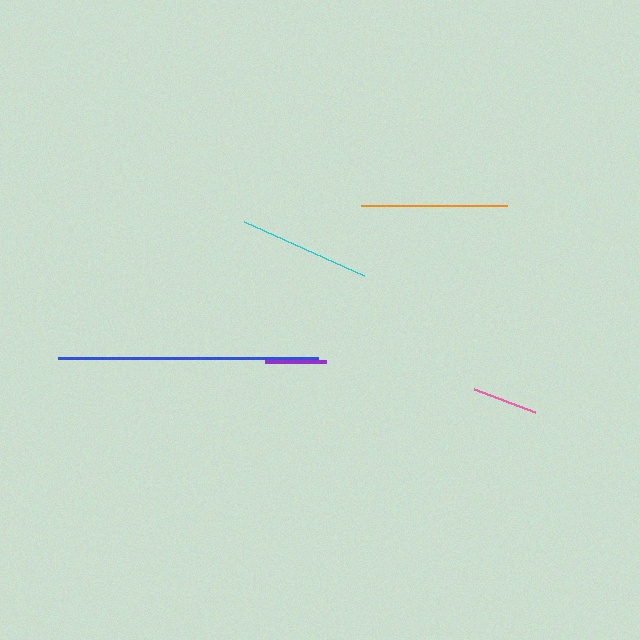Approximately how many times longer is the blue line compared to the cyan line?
The blue line is approximately 2.0 times the length of the cyan line.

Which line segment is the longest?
The blue line is the longest at approximately 260 pixels.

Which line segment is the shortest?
The purple line is the shortest at approximately 62 pixels.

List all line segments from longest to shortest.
From longest to shortest: blue, orange, cyan, pink, purple.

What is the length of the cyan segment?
The cyan segment is approximately 132 pixels long.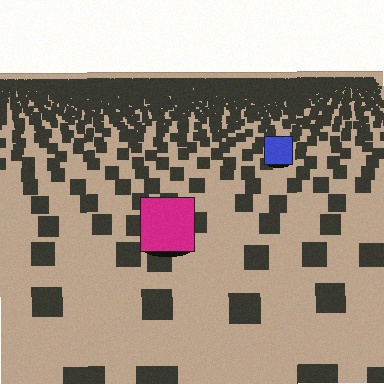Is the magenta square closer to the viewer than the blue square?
Yes. The magenta square is closer — you can tell from the texture gradient: the ground texture is coarser near it.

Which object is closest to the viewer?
The magenta square is closest. The texture marks near it are larger and more spread out.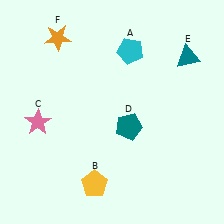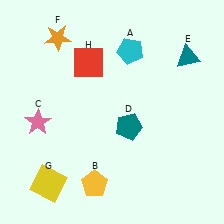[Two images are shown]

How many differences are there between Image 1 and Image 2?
There are 2 differences between the two images.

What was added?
A yellow square (G), a red square (H) were added in Image 2.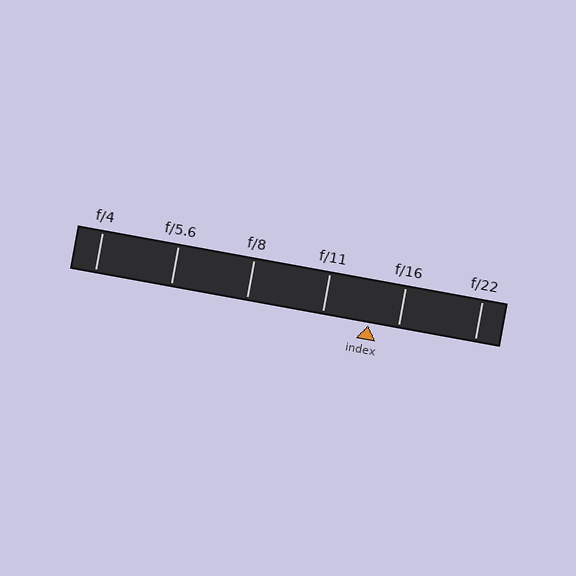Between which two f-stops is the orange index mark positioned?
The index mark is between f/11 and f/16.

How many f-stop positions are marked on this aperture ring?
There are 6 f-stop positions marked.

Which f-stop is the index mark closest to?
The index mark is closest to f/16.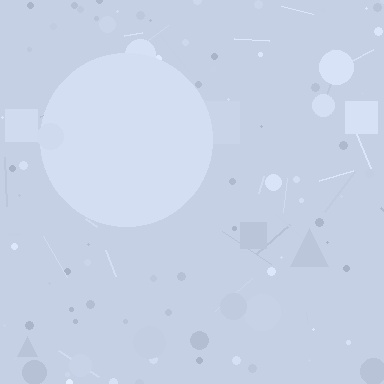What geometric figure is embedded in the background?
A circle is embedded in the background.